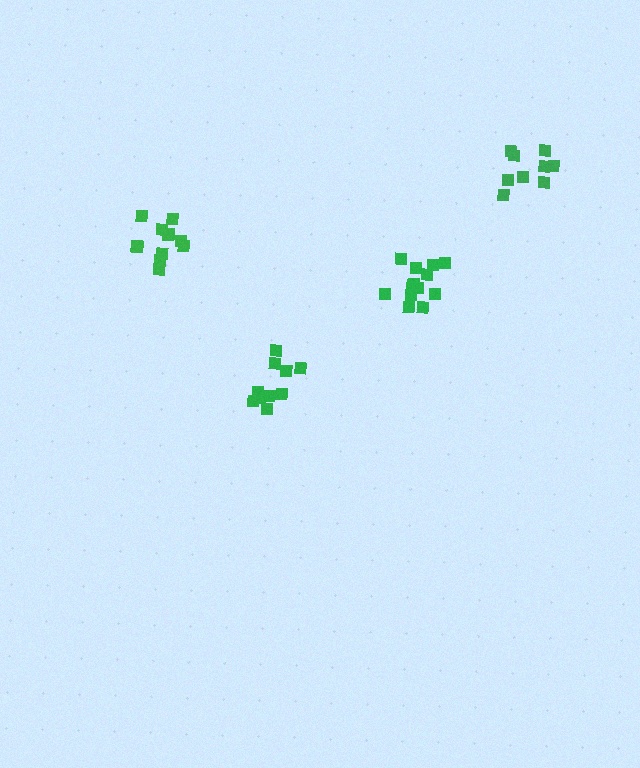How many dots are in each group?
Group 1: 12 dots, Group 2: 13 dots, Group 3: 9 dots, Group 4: 10 dots (44 total).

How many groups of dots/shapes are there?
There are 4 groups.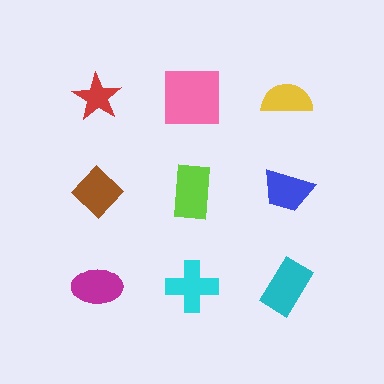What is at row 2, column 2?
A lime rectangle.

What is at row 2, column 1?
A brown diamond.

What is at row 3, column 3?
A cyan rectangle.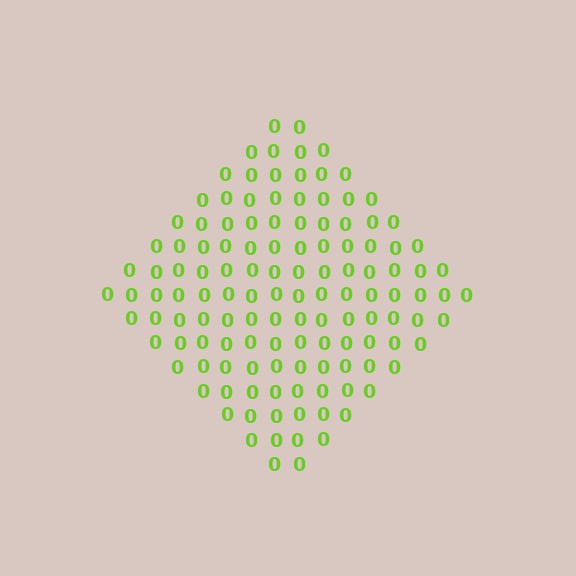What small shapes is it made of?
It is made of small digit 0's.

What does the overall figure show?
The overall figure shows a diamond.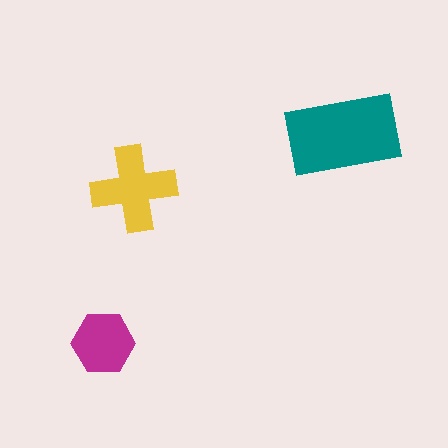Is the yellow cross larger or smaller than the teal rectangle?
Smaller.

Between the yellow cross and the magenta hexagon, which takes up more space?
The yellow cross.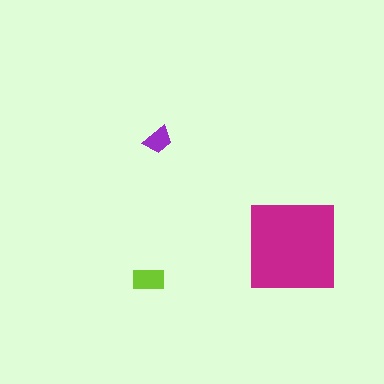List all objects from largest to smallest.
The magenta square, the lime rectangle, the purple trapezoid.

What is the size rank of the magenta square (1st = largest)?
1st.